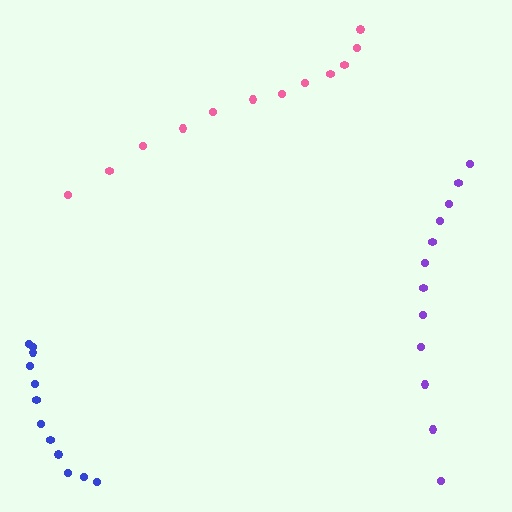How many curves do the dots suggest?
There are 3 distinct paths.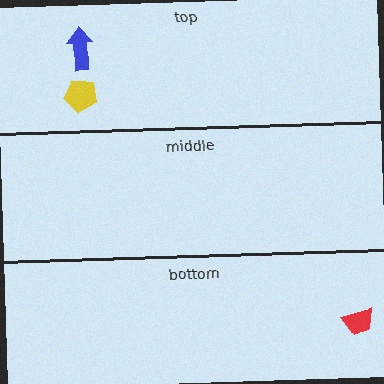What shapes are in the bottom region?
The red trapezoid.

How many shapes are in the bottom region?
1.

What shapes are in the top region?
The blue arrow, the yellow pentagon.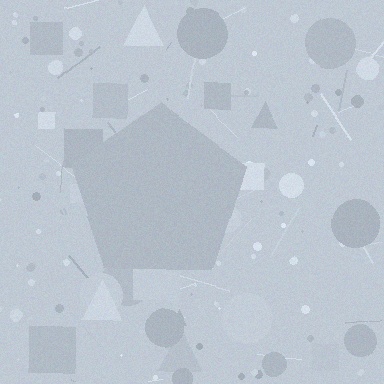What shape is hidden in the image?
A pentagon is hidden in the image.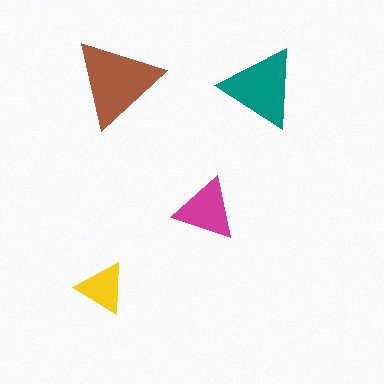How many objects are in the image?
There are 4 objects in the image.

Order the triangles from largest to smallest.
the brown one, the teal one, the magenta one, the yellow one.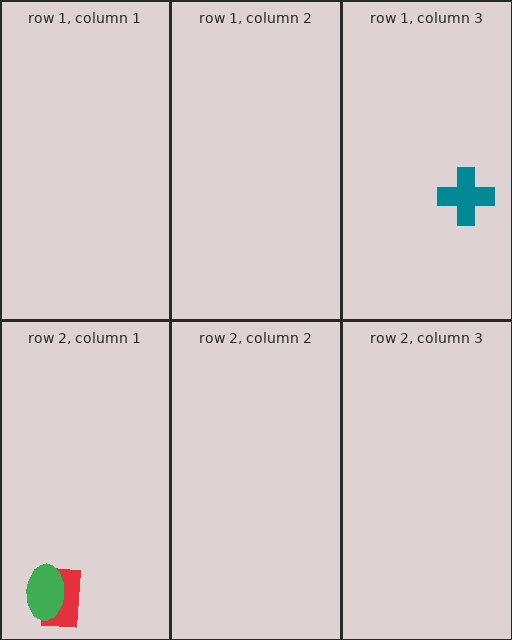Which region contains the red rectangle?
The row 2, column 1 region.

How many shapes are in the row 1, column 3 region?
1.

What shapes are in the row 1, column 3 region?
The teal cross.